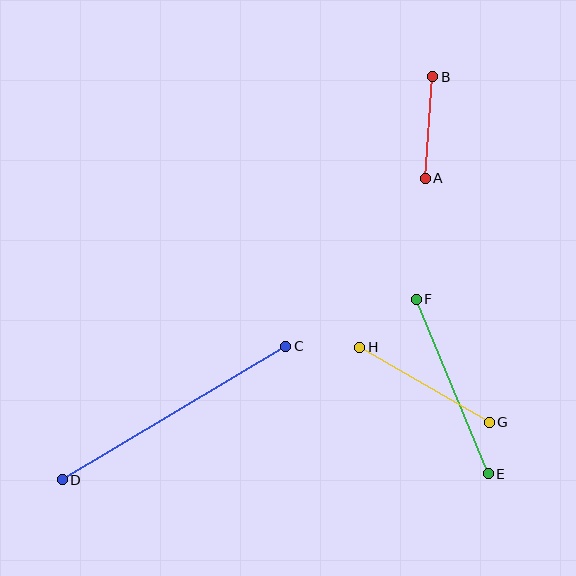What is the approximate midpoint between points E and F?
The midpoint is at approximately (452, 387) pixels.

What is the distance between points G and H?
The distance is approximately 150 pixels.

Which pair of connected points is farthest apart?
Points C and D are farthest apart.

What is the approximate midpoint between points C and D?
The midpoint is at approximately (174, 413) pixels.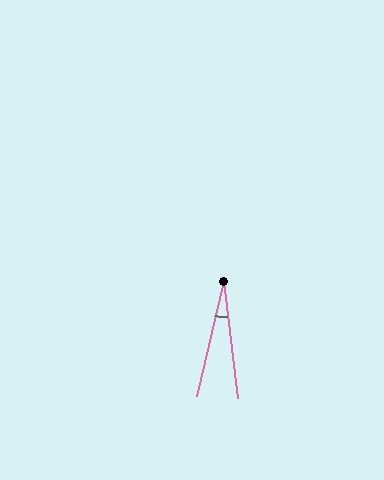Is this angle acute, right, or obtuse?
It is acute.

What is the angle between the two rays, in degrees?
Approximately 20 degrees.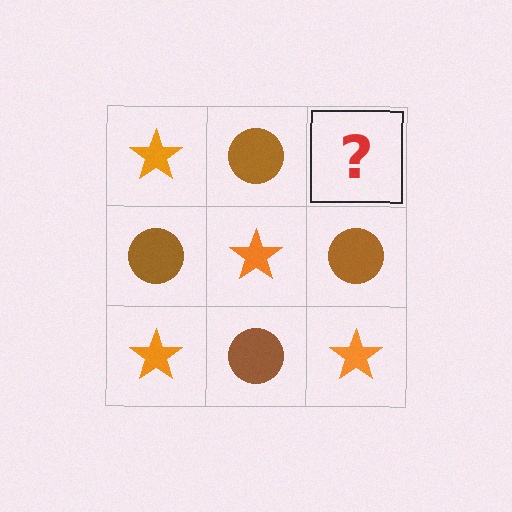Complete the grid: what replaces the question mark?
The question mark should be replaced with an orange star.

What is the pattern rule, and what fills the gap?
The rule is that it alternates orange star and brown circle in a checkerboard pattern. The gap should be filled with an orange star.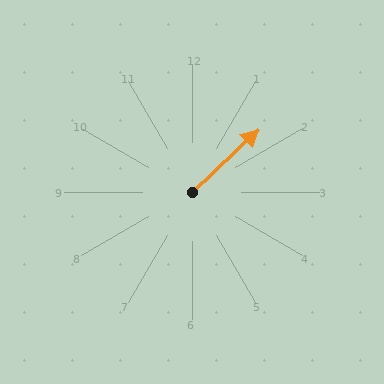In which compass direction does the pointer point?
Northeast.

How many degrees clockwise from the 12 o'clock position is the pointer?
Approximately 47 degrees.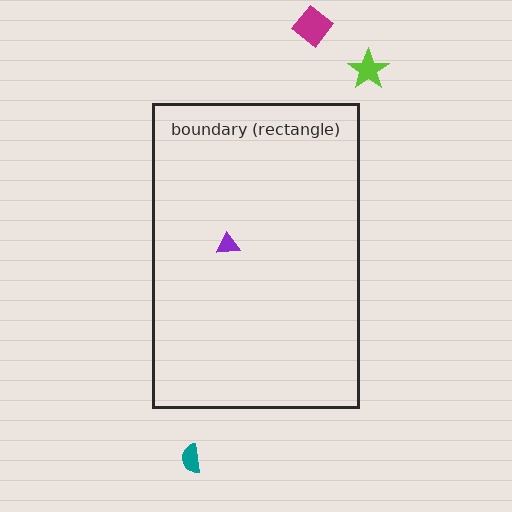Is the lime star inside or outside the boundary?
Outside.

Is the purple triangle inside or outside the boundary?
Inside.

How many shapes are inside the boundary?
1 inside, 3 outside.